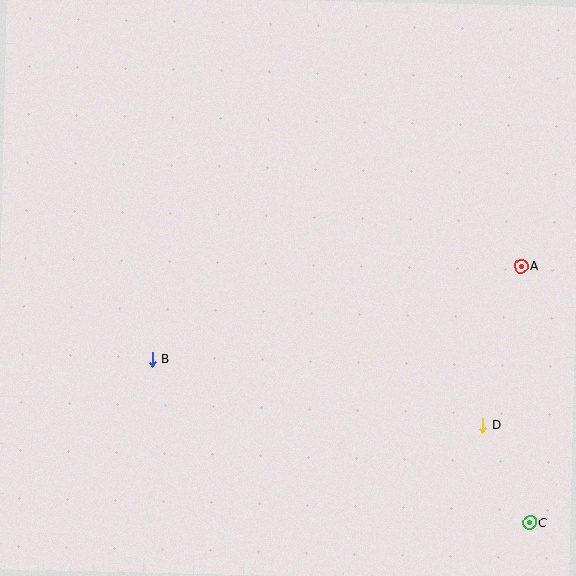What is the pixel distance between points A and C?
The distance between A and C is 257 pixels.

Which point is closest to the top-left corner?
Point B is closest to the top-left corner.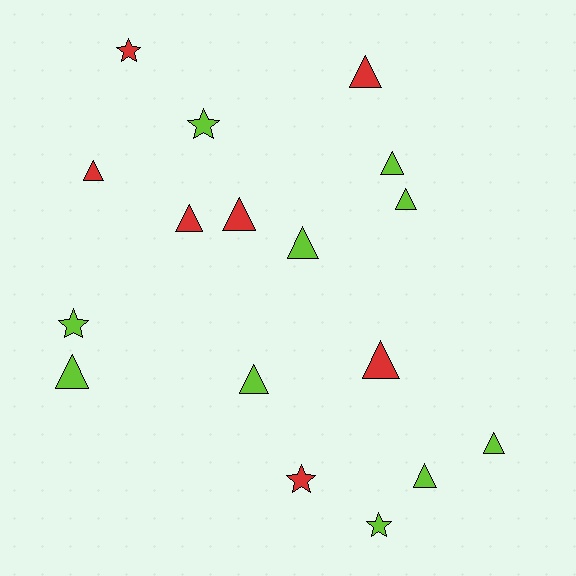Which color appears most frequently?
Lime, with 10 objects.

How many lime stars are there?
There are 3 lime stars.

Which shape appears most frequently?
Triangle, with 12 objects.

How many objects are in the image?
There are 17 objects.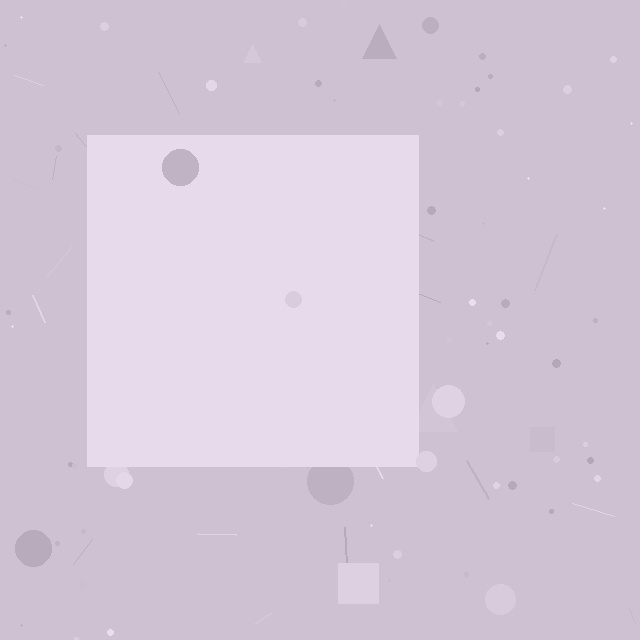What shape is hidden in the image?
A square is hidden in the image.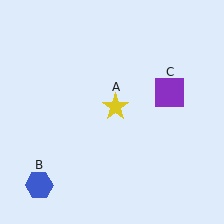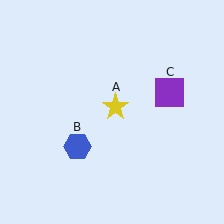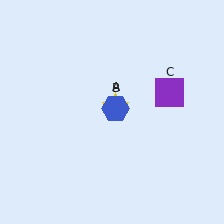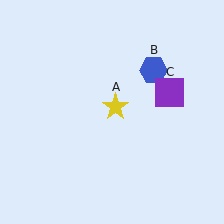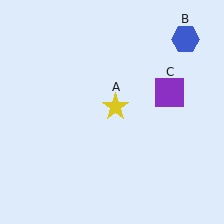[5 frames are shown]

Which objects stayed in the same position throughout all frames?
Yellow star (object A) and purple square (object C) remained stationary.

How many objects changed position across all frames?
1 object changed position: blue hexagon (object B).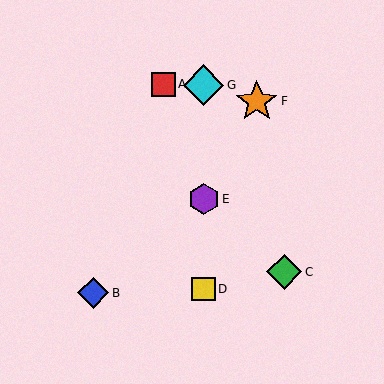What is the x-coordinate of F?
Object F is at x≈257.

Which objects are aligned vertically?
Objects D, E, G are aligned vertically.